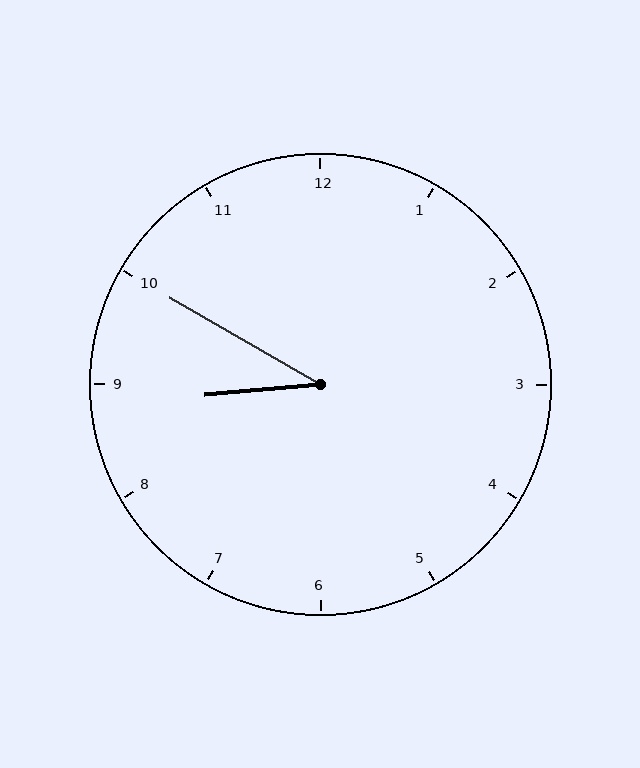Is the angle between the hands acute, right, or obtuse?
It is acute.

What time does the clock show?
8:50.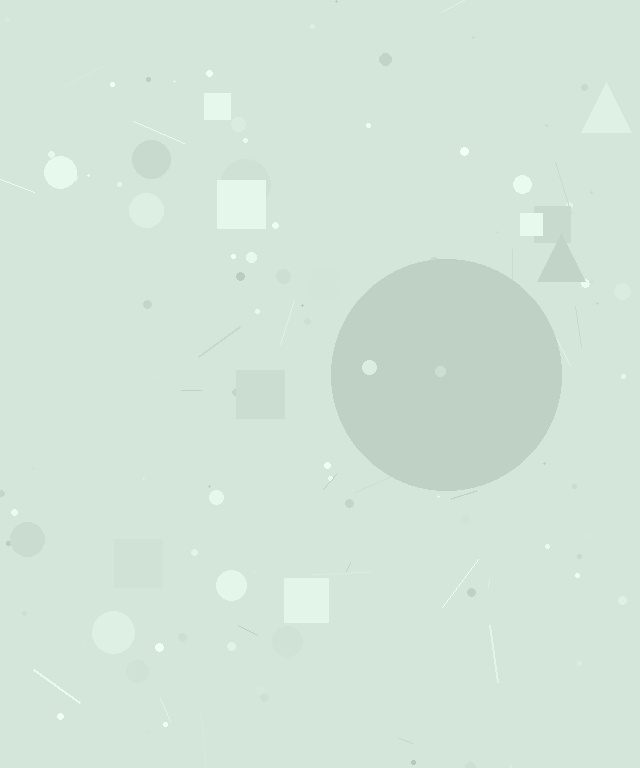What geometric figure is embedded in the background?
A circle is embedded in the background.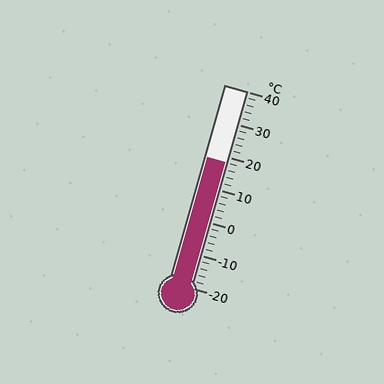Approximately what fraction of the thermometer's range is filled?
The thermometer is filled to approximately 65% of its range.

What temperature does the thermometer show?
The thermometer shows approximately 18°C.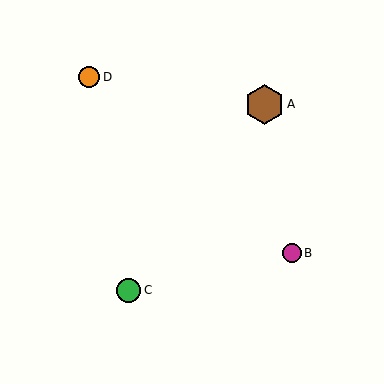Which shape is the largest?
The brown hexagon (labeled A) is the largest.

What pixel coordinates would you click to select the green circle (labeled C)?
Click at (129, 290) to select the green circle C.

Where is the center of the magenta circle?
The center of the magenta circle is at (292, 253).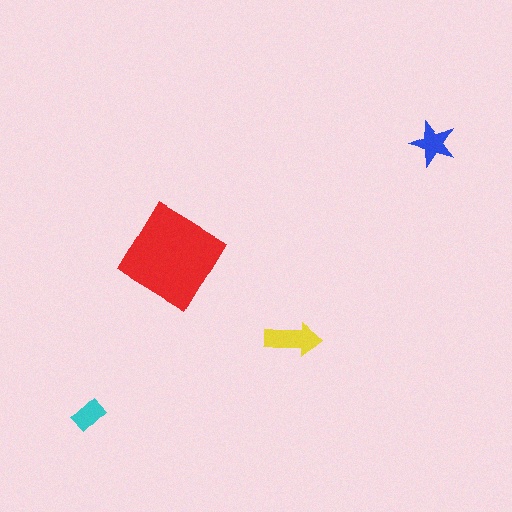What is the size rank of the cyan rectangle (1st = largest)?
4th.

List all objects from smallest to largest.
The cyan rectangle, the blue star, the yellow arrow, the red diamond.